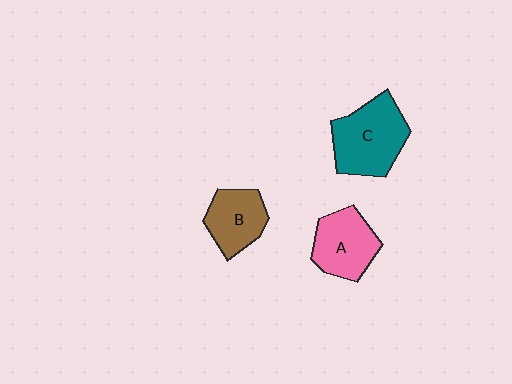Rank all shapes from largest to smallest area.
From largest to smallest: C (teal), A (pink), B (brown).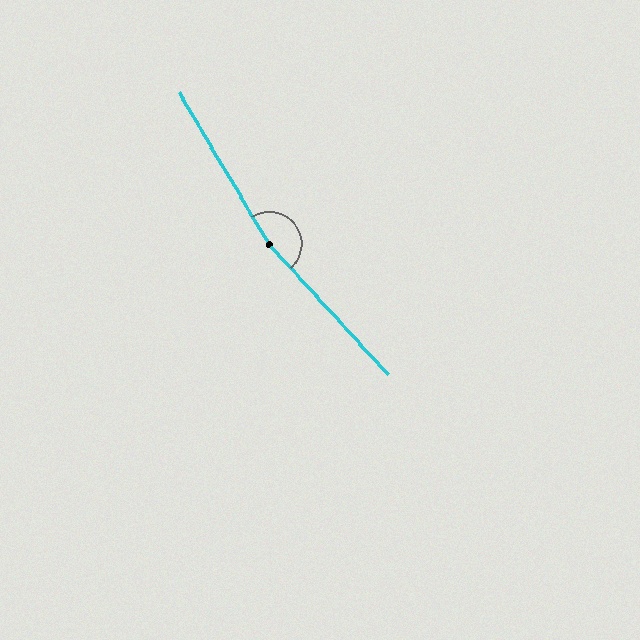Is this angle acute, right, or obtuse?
It is obtuse.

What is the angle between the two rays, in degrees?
Approximately 168 degrees.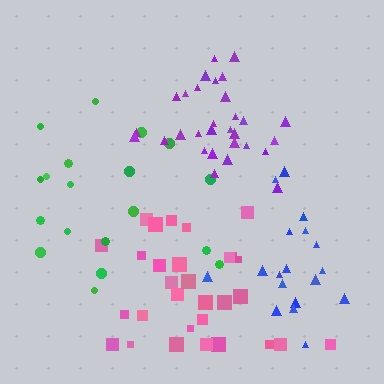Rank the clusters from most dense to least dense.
purple, blue, pink, green.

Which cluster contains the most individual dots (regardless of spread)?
Pink (30).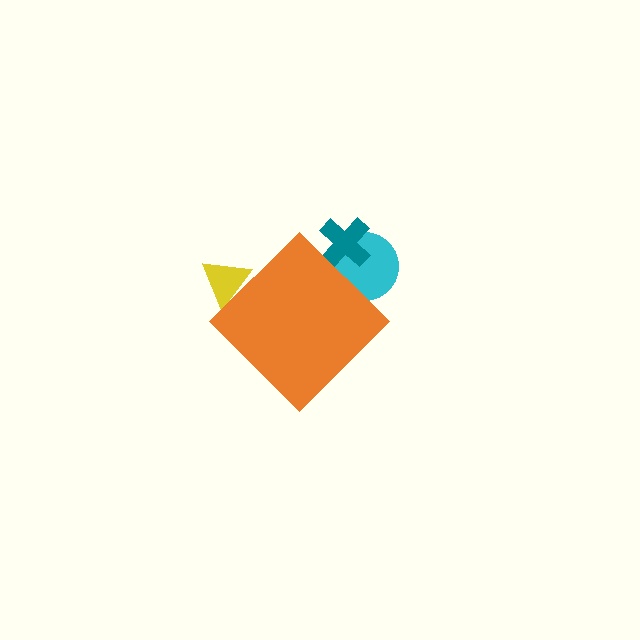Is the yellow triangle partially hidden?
Yes, the yellow triangle is partially hidden behind the orange diamond.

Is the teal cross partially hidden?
Yes, the teal cross is partially hidden behind the orange diamond.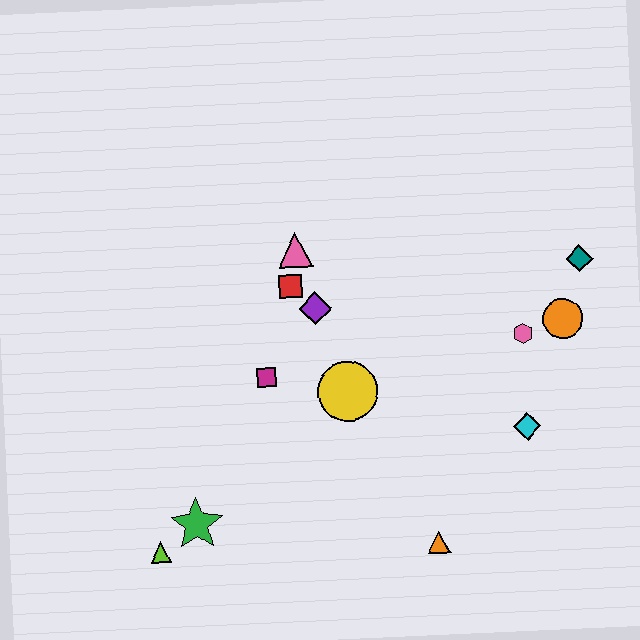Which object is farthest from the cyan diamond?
The lime triangle is farthest from the cyan diamond.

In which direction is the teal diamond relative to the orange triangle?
The teal diamond is above the orange triangle.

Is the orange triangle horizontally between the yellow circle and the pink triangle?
No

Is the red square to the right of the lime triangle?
Yes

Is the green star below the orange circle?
Yes